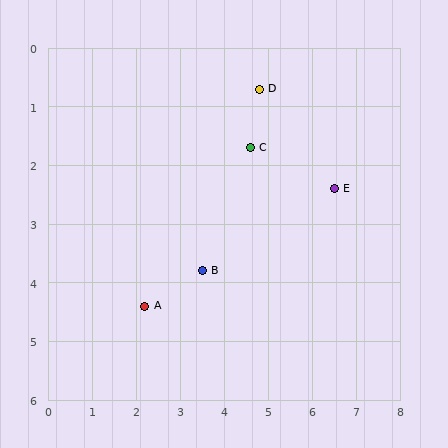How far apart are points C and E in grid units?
Points C and E are about 2.0 grid units apart.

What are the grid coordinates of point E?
Point E is at approximately (6.5, 2.4).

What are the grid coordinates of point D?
Point D is at approximately (4.8, 0.7).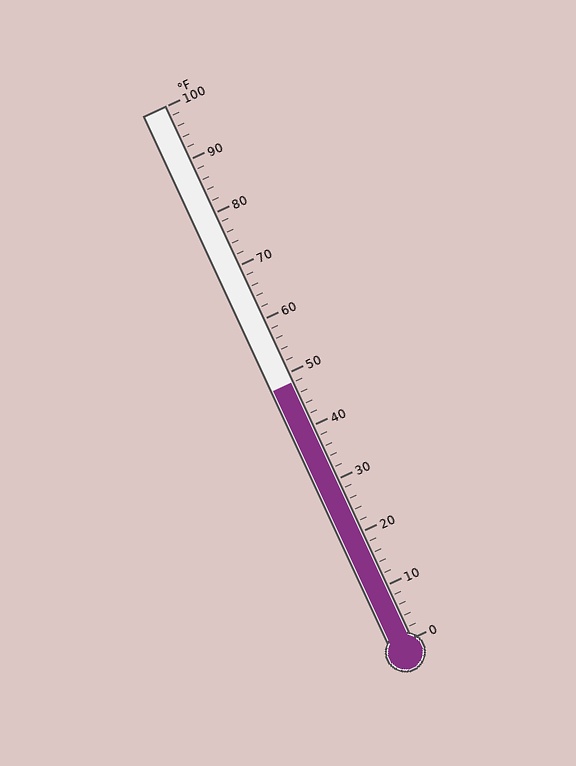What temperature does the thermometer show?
The thermometer shows approximately 48°F.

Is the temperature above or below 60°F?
The temperature is below 60°F.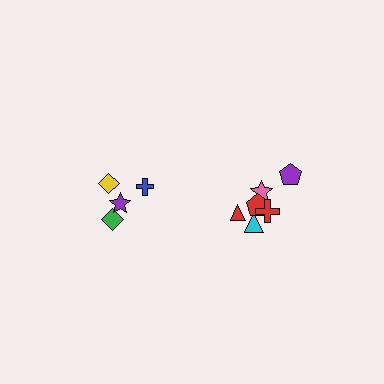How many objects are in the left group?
There are 4 objects.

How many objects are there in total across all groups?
There are 10 objects.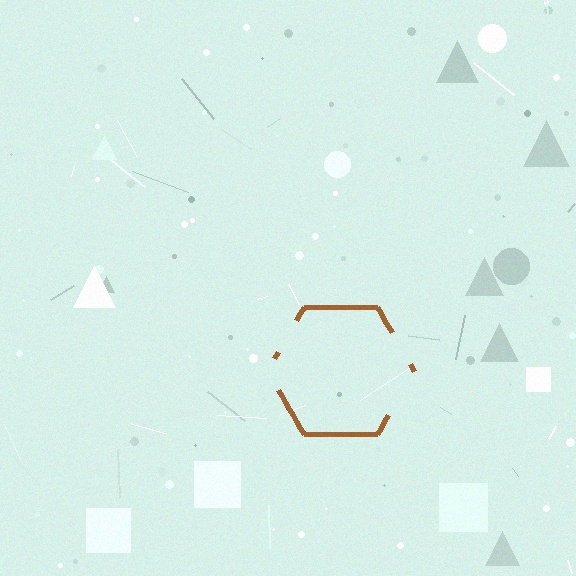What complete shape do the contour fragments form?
The contour fragments form a hexagon.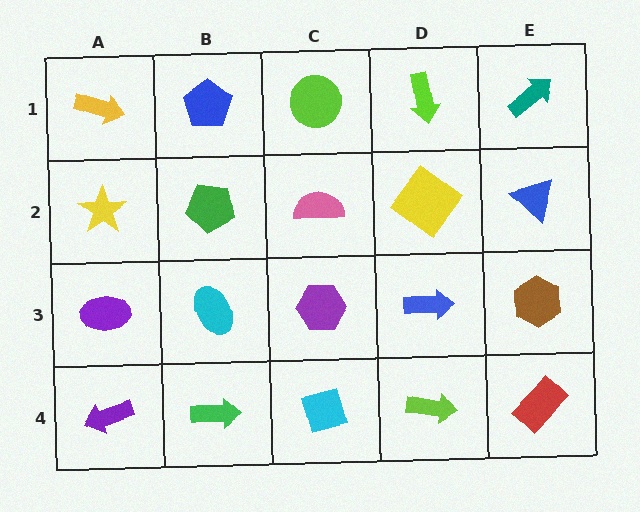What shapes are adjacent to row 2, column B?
A blue pentagon (row 1, column B), a cyan ellipse (row 3, column B), a yellow star (row 2, column A), a pink semicircle (row 2, column C).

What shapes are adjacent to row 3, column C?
A pink semicircle (row 2, column C), a cyan diamond (row 4, column C), a cyan ellipse (row 3, column B), a blue arrow (row 3, column D).